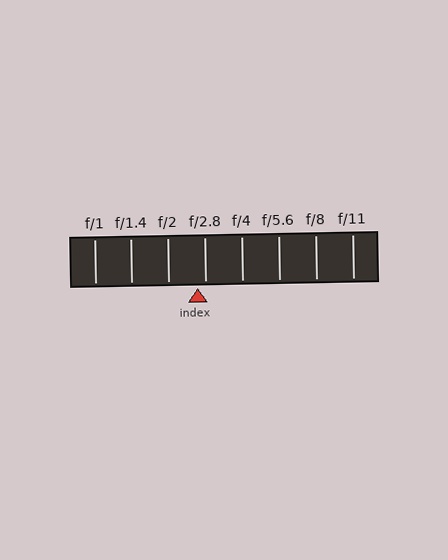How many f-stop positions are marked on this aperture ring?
There are 8 f-stop positions marked.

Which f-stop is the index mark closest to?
The index mark is closest to f/2.8.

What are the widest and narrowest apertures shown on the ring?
The widest aperture shown is f/1 and the narrowest is f/11.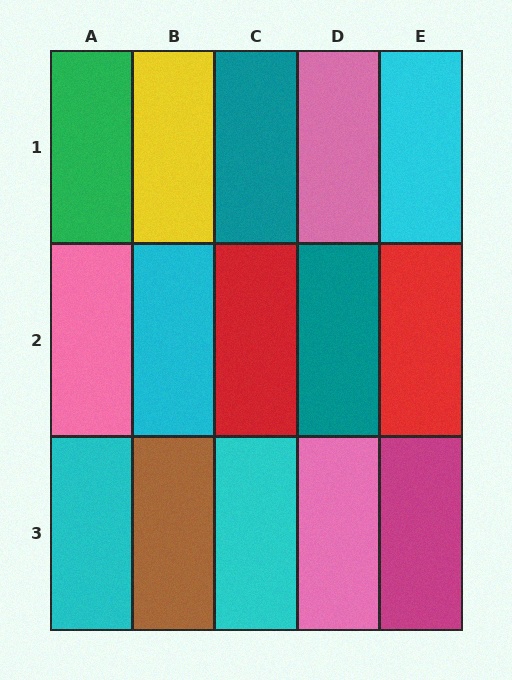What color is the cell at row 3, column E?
Magenta.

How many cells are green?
1 cell is green.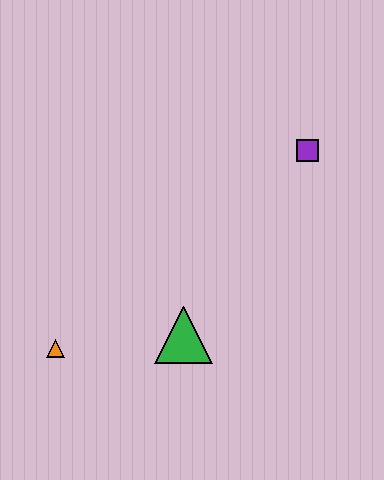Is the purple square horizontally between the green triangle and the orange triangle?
No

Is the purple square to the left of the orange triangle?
No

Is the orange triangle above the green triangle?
No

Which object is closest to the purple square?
The green triangle is closest to the purple square.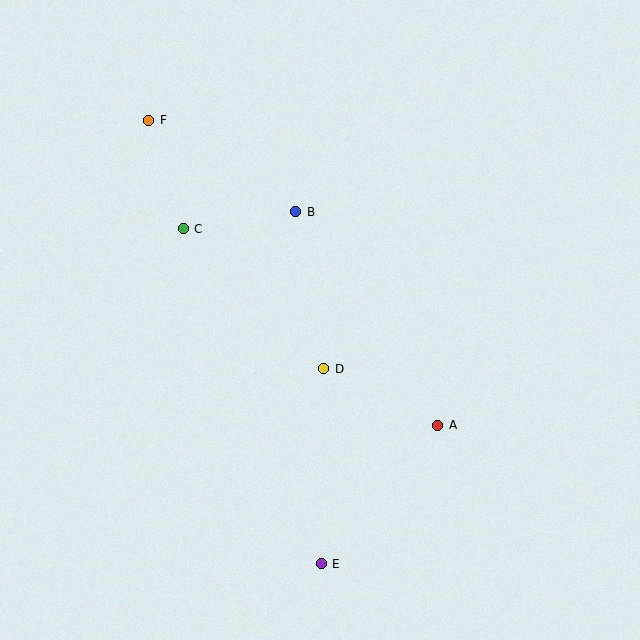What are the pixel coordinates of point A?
Point A is at (438, 426).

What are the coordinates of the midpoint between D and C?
The midpoint between D and C is at (254, 299).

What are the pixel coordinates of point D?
Point D is at (324, 369).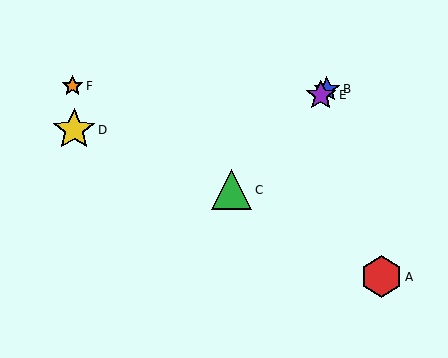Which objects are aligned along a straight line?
Objects B, C, E are aligned along a straight line.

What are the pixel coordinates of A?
Object A is at (381, 277).